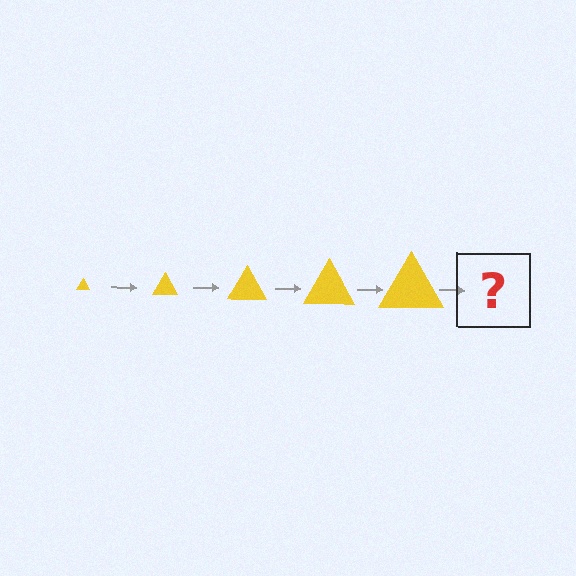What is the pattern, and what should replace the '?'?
The pattern is that the triangle gets progressively larger each step. The '?' should be a yellow triangle, larger than the previous one.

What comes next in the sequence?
The next element should be a yellow triangle, larger than the previous one.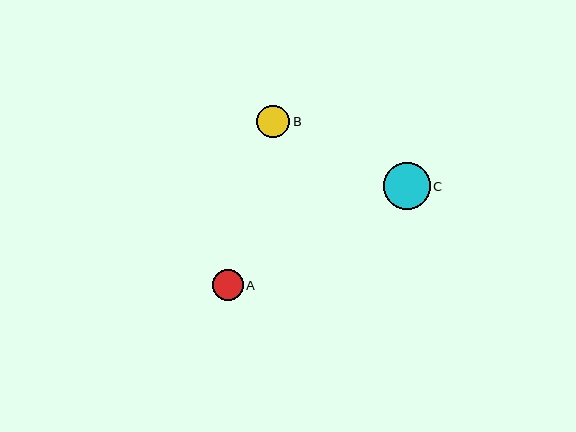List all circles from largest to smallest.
From largest to smallest: C, B, A.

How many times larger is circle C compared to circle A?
Circle C is approximately 1.5 times the size of circle A.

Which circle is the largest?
Circle C is the largest with a size of approximately 47 pixels.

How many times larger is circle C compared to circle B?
Circle C is approximately 1.4 times the size of circle B.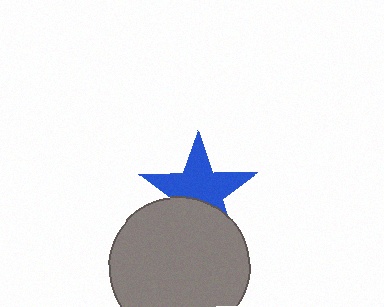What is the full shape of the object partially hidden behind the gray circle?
The partially hidden object is a blue star.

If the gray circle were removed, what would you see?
You would see the complete blue star.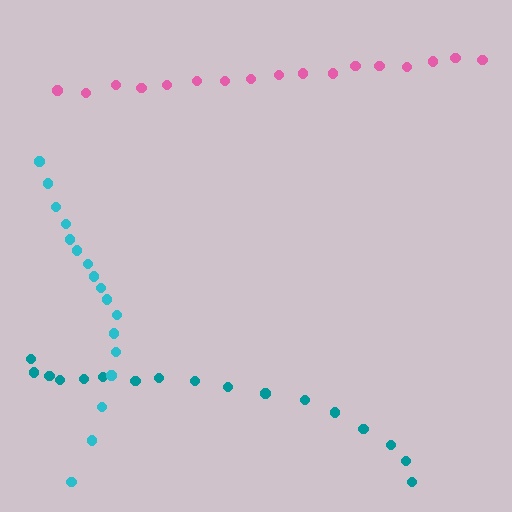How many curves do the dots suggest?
There are 3 distinct paths.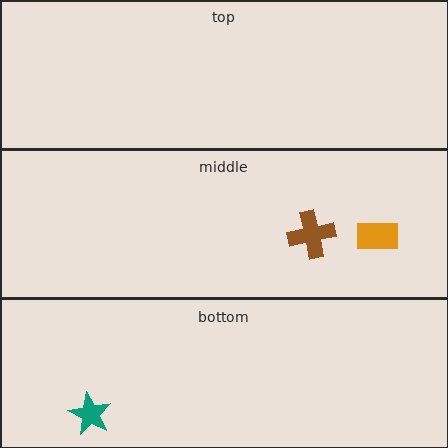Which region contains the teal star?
The bottom region.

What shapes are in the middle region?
The orange rectangle, the brown cross.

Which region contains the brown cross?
The middle region.